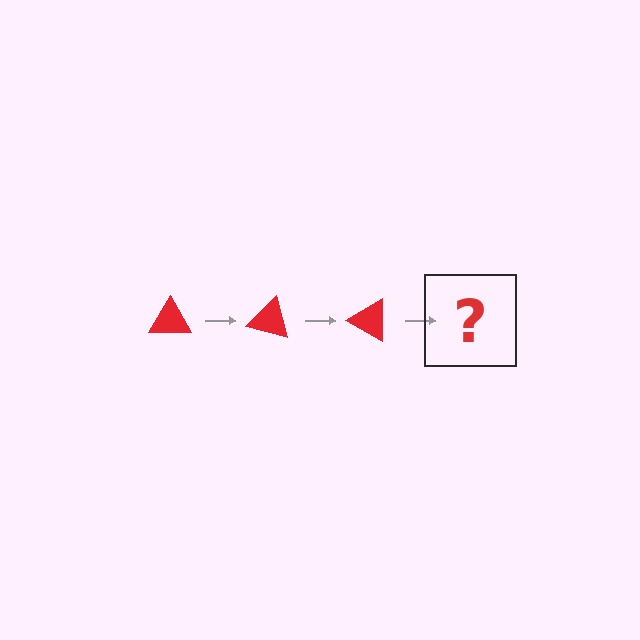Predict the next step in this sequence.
The next step is a red triangle rotated 45 degrees.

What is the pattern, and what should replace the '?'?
The pattern is that the triangle rotates 15 degrees each step. The '?' should be a red triangle rotated 45 degrees.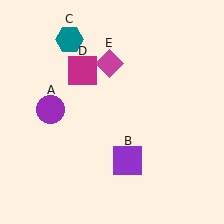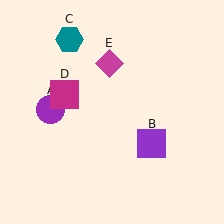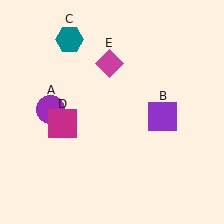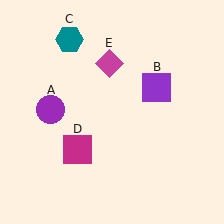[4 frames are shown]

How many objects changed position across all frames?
2 objects changed position: purple square (object B), magenta square (object D).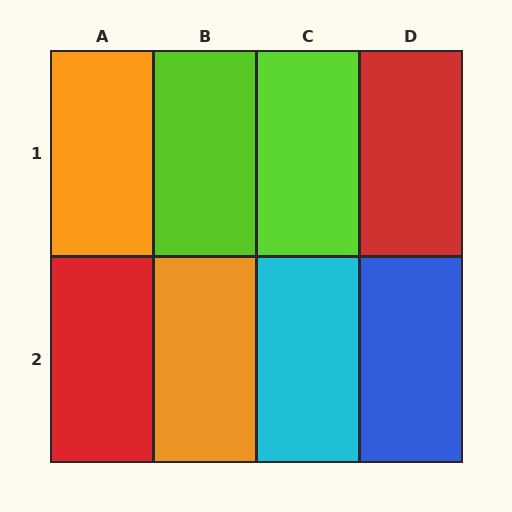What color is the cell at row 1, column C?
Lime.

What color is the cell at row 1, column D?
Red.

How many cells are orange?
2 cells are orange.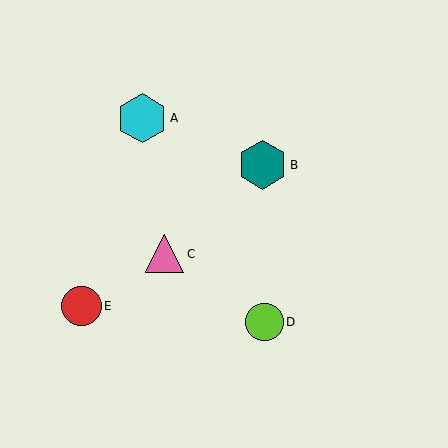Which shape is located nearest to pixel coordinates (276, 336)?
The lime circle (labeled D) at (265, 322) is nearest to that location.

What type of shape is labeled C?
Shape C is a pink triangle.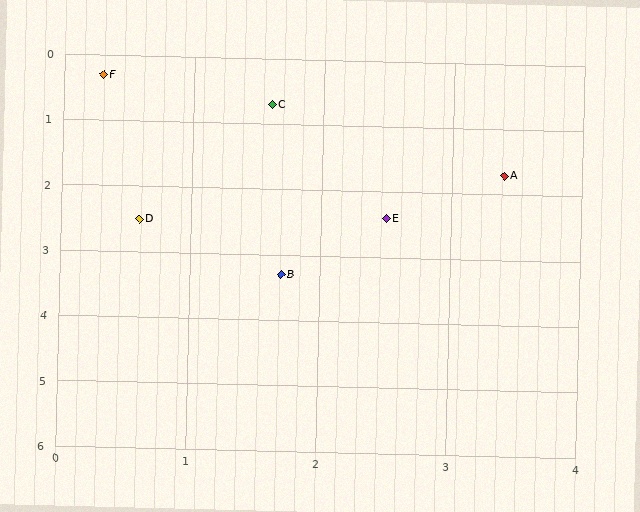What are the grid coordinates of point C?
Point C is at approximately (1.6, 0.7).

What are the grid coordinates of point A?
Point A is at approximately (3.4, 1.7).